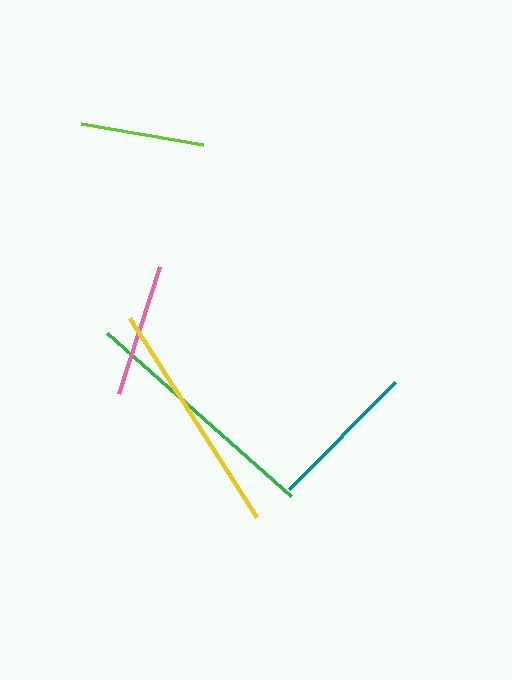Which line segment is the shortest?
The lime line is the shortest at approximately 123 pixels.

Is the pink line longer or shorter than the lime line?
The pink line is longer than the lime line.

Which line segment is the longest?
The green line is the longest at approximately 246 pixels.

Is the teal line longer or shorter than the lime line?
The teal line is longer than the lime line.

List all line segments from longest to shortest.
From longest to shortest: green, yellow, teal, pink, lime.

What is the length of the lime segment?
The lime segment is approximately 123 pixels long.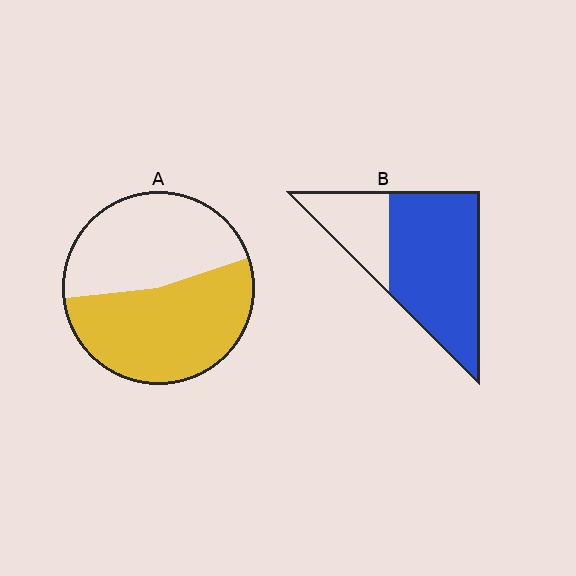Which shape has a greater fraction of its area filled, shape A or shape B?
Shape B.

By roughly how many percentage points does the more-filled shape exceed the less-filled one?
By roughly 20 percentage points (B over A).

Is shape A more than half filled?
Roughly half.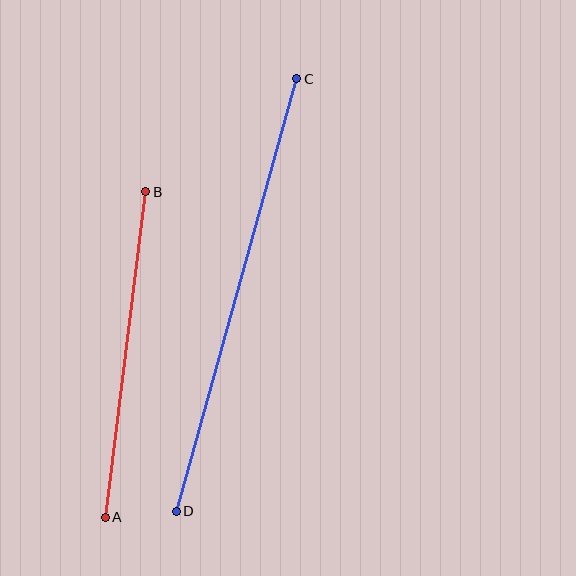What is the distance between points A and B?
The distance is approximately 328 pixels.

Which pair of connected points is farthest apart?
Points C and D are farthest apart.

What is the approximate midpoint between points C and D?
The midpoint is at approximately (236, 295) pixels.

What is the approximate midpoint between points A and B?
The midpoint is at approximately (125, 355) pixels.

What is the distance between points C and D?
The distance is approximately 449 pixels.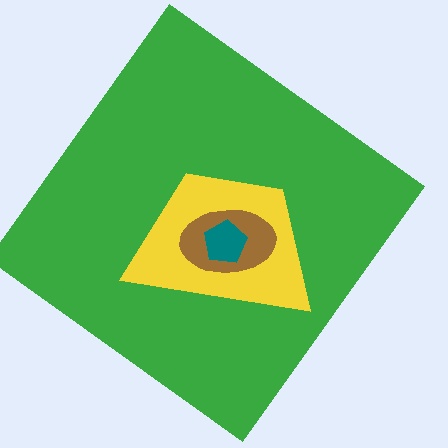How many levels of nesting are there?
4.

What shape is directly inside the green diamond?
The yellow trapezoid.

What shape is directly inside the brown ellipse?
The teal pentagon.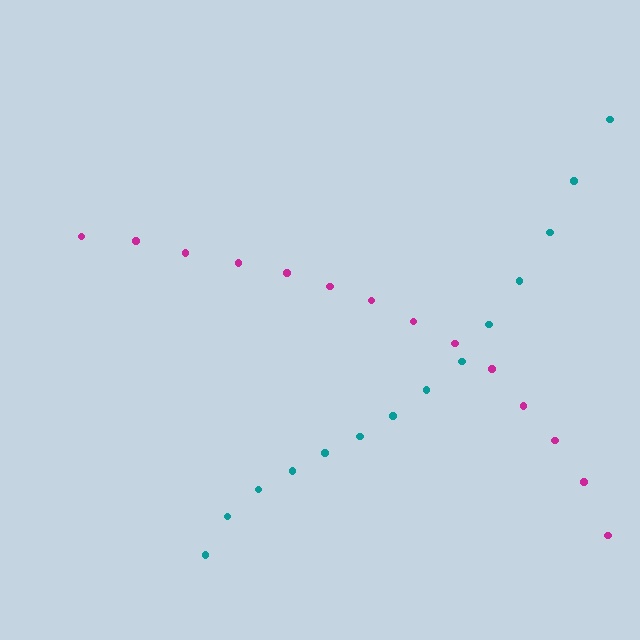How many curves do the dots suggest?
There are 2 distinct paths.